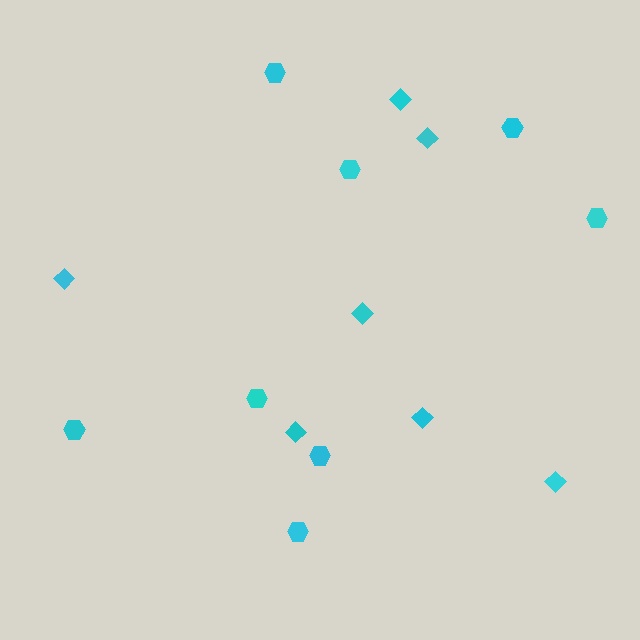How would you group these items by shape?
There are 2 groups: one group of diamonds (7) and one group of hexagons (8).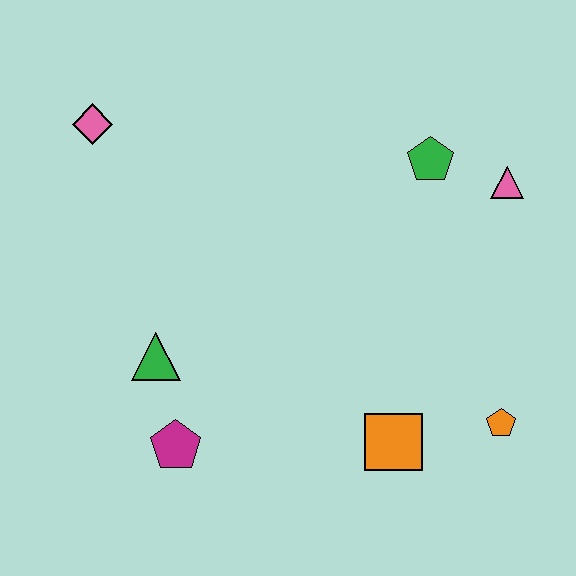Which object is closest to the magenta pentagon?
The green triangle is closest to the magenta pentagon.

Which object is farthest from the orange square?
The pink diamond is farthest from the orange square.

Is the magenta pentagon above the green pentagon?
No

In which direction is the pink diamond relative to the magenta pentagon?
The pink diamond is above the magenta pentagon.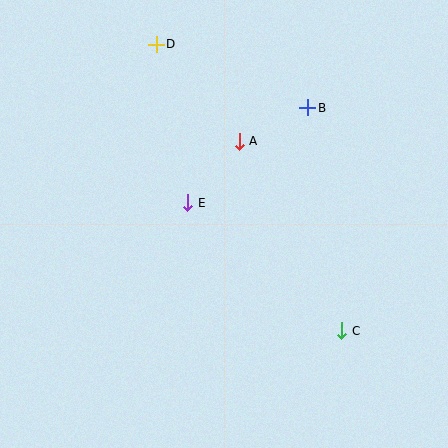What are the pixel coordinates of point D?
Point D is at (156, 44).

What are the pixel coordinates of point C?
Point C is at (342, 331).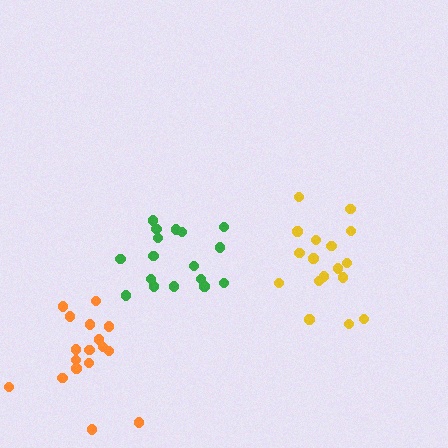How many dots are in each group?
Group 1: 17 dots, Group 2: 17 dots, Group 3: 17 dots (51 total).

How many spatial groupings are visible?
There are 3 spatial groupings.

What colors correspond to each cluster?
The clusters are colored: green, yellow, orange.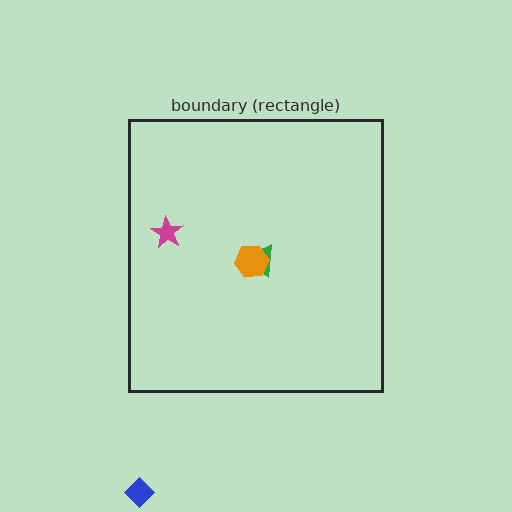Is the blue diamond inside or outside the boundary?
Outside.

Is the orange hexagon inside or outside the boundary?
Inside.